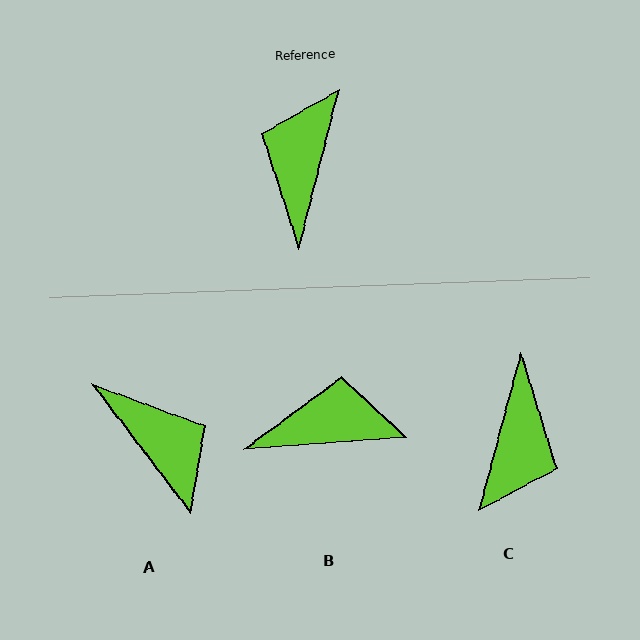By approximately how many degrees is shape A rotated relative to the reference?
Approximately 129 degrees clockwise.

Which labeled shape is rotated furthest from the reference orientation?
C, about 179 degrees away.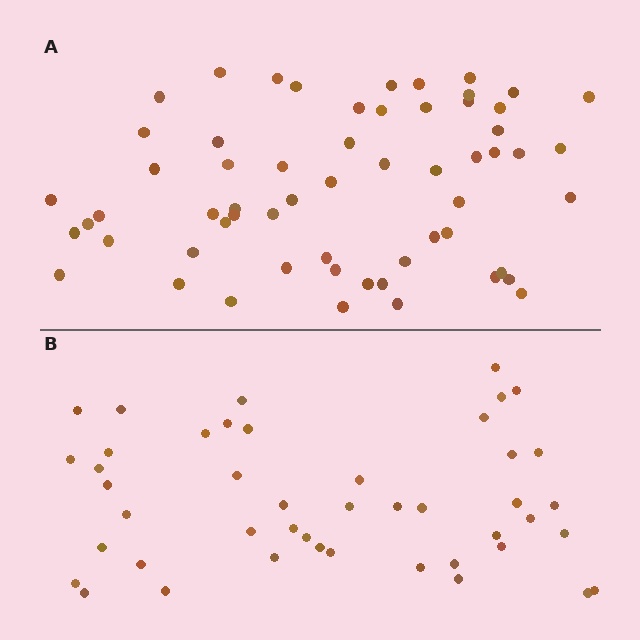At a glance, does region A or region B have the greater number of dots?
Region A (the top region) has more dots.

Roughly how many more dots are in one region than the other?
Region A has approximately 15 more dots than region B.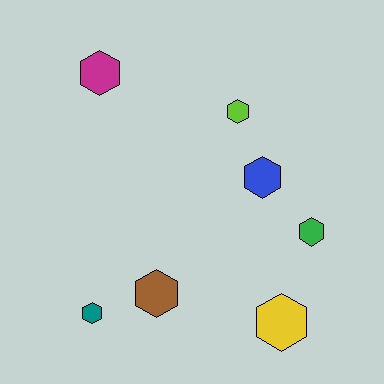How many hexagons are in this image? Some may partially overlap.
There are 7 hexagons.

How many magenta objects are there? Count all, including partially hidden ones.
There is 1 magenta object.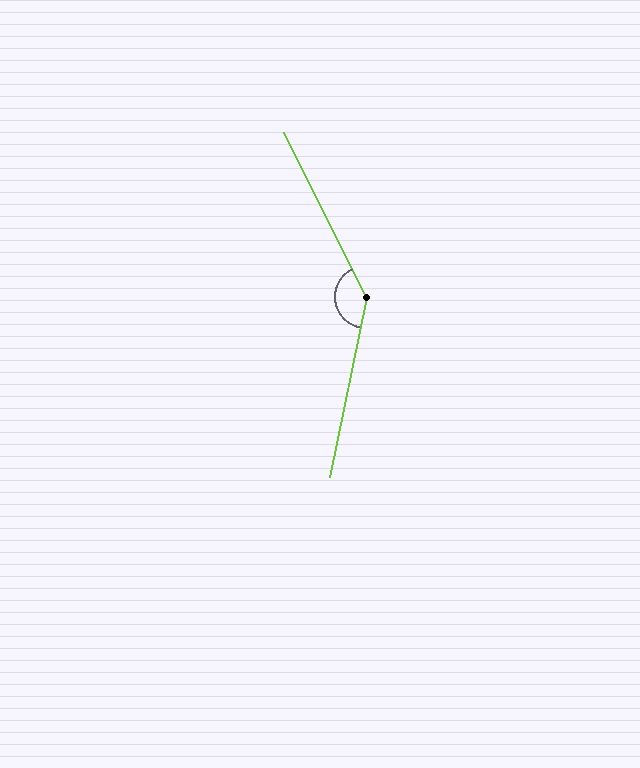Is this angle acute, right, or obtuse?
It is obtuse.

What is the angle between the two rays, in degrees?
Approximately 142 degrees.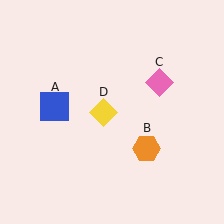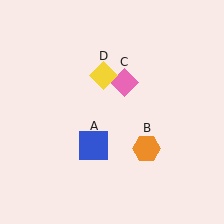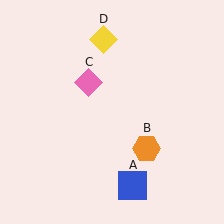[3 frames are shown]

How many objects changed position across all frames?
3 objects changed position: blue square (object A), pink diamond (object C), yellow diamond (object D).